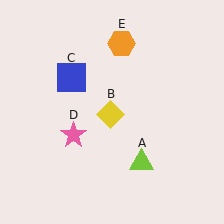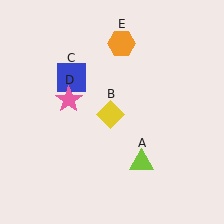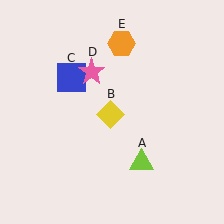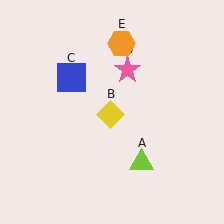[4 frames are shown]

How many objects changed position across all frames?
1 object changed position: pink star (object D).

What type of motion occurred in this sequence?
The pink star (object D) rotated clockwise around the center of the scene.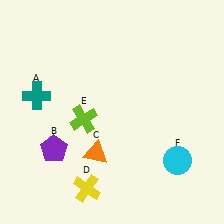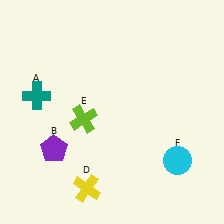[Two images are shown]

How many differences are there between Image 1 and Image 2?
There is 1 difference between the two images.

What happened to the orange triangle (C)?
The orange triangle (C) was removed in Image 2. It was in the bottom-left area of Image 1.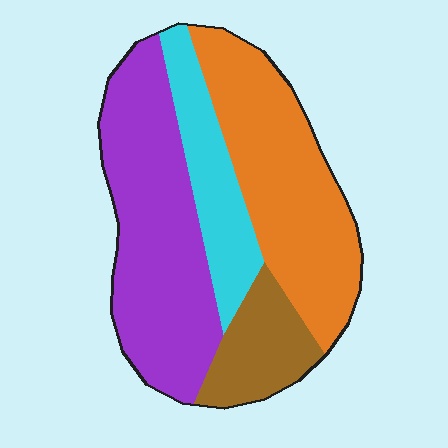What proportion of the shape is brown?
Brown covers roughly 15% of the shape.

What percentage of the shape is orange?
Orange covers 34% of the shape.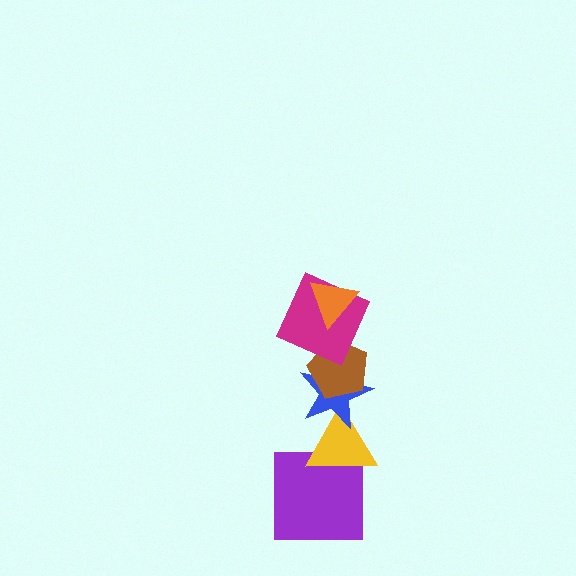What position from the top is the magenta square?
The magenta square is 2nd from the top.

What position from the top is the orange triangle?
The orange triangle is 1st from the top.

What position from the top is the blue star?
The blue star is 4th from the top.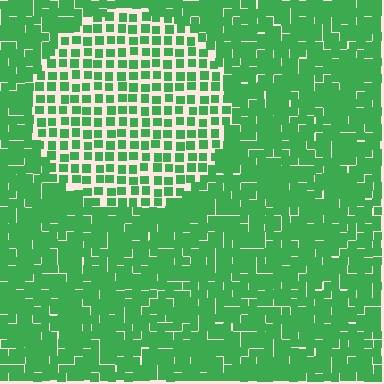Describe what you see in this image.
The image contains small green elements arranged at two different densities. A circle-shaped region is visible where the elements are less densely packed than the surrounding area.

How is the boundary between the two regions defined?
The boundary is defined by a change in element density (approximately 2.0x ratio). All elements are the same color, size, and shape.